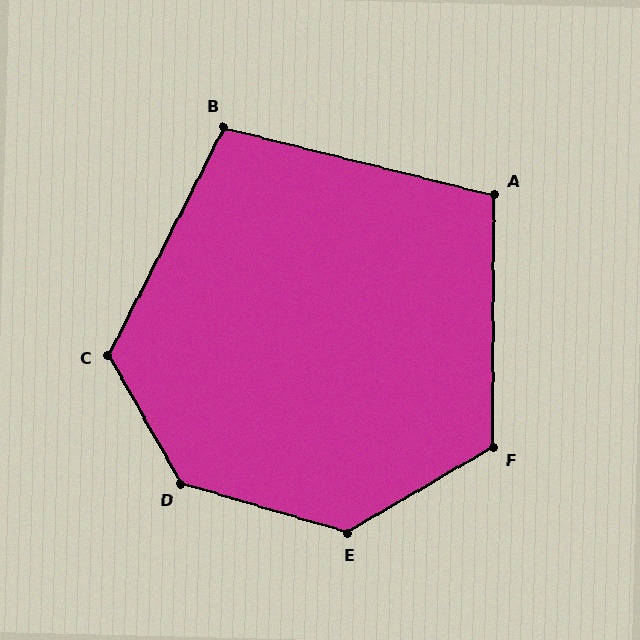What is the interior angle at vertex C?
Approximately 123 degrees (obtuse).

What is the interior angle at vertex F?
Approximately 121 degrees (obtuse).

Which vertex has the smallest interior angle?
B, at approximately 103 degrees.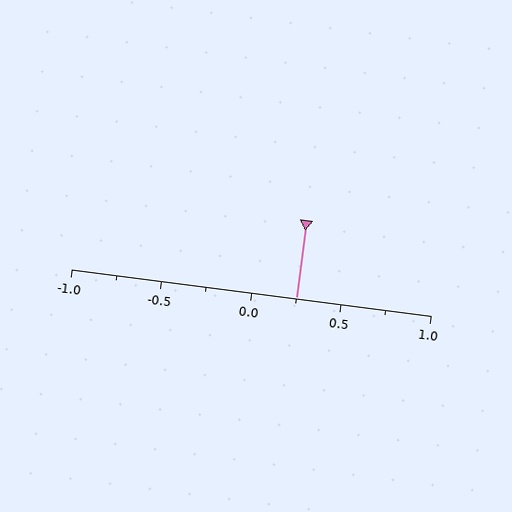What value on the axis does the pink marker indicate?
The marker indicates approximately 0.25.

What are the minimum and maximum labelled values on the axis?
The axis runs from -1.0 to 1.0.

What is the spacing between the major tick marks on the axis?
The major ticks are spaced 0.5 apart.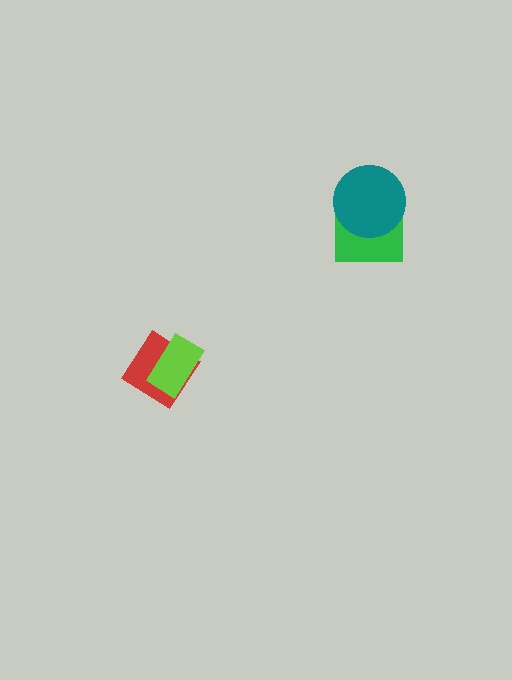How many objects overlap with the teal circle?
1 object overlaps with the teal circle.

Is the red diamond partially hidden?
Yes, it is partially covered by another shape.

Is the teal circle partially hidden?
No, no other shape covers it.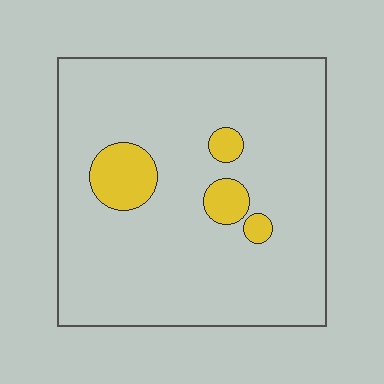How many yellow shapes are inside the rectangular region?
4.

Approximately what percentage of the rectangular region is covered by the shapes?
Approximately 10%.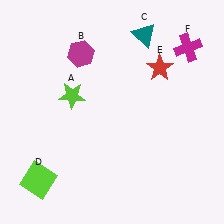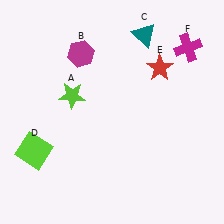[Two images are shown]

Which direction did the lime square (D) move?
The lime square (D) moved up.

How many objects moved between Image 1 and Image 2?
1 object moved between the two images.